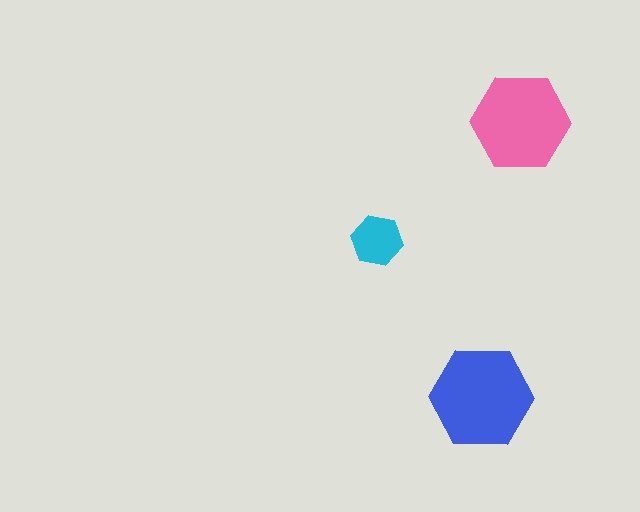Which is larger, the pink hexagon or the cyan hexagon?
The pink one.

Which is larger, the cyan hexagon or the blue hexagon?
The blue one.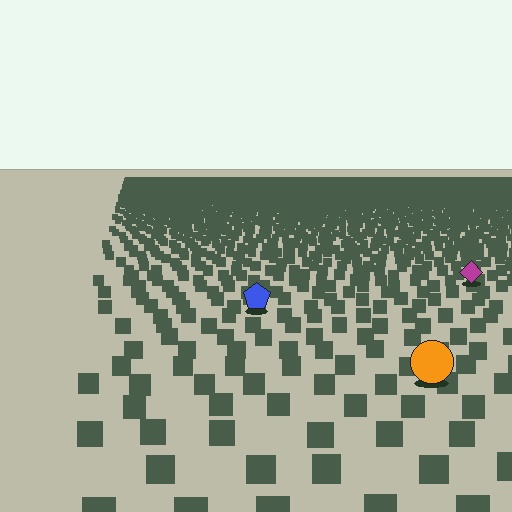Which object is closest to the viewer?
The orange circle is closest. The texture marks near it are larger and more spread out.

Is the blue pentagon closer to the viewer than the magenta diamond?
Yes. The blue pentagon is closer — you can tell from the texture gradient: the ground texture is coarser near it.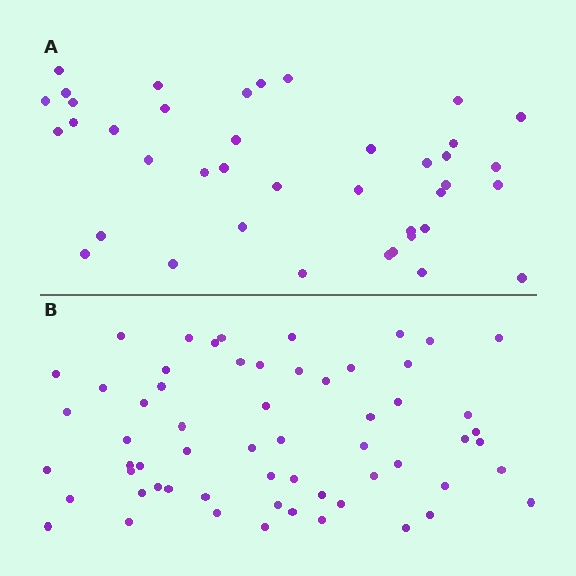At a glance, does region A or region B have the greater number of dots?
Region B (the bottom region) has more dots.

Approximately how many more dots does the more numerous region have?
Region B has approximately 20 more dots than region A.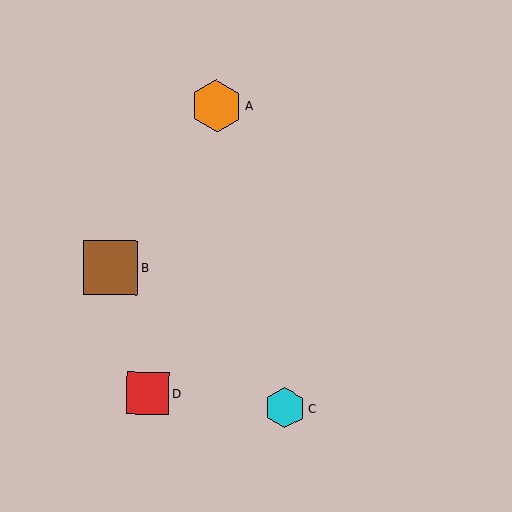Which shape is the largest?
The brown square (labeled B) is the largest.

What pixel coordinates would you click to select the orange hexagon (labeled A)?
Click at (216, 106) to select the orange hexagon A.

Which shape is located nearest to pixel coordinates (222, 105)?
The orange hexagon (labeled A) at (216, 106) is nearest to that location.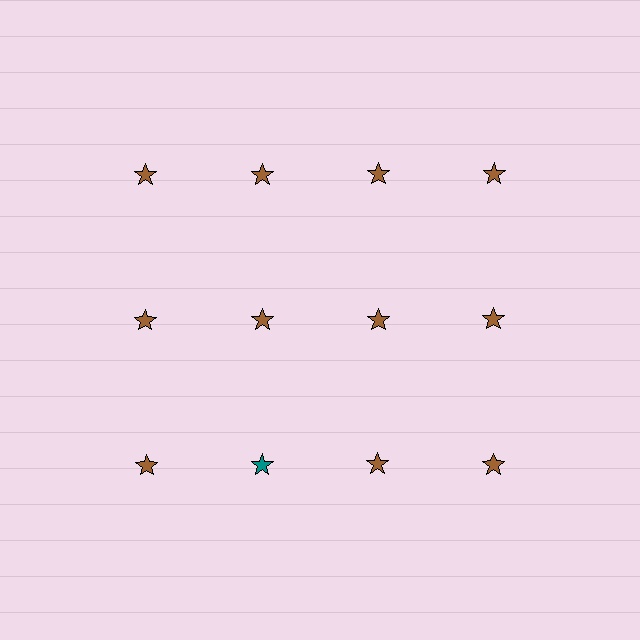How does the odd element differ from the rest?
It has a different color: teal instead of brown.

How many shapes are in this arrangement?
There are 12 shapes arranged in a grid pattern.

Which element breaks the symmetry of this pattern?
The teal star in the third row, second from left column breaks the symmetry. All other shapes are brown stars.